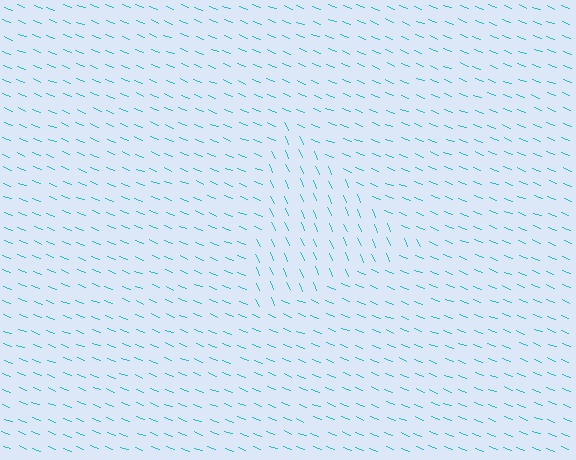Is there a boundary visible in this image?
Yes, there is a texture boundary formed by a change in line orientation.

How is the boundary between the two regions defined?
The boundary is defined purely by a change in line orientation (approximately 45 degrees difference). All lines are the same color and thickness.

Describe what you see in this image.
The image is filled with small cyan line segments. A triangle region in the image has lines oriented differently from the surrounding lines, creating a visible texture boundary.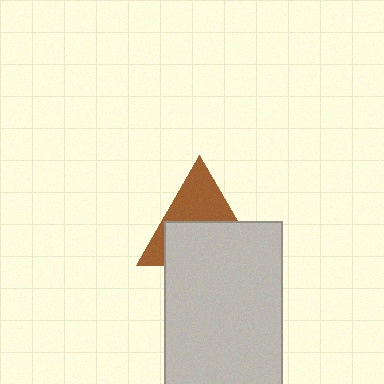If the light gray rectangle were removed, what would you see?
You would see the complete brown triangle.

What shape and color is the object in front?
The object in front is a light gray rectangle.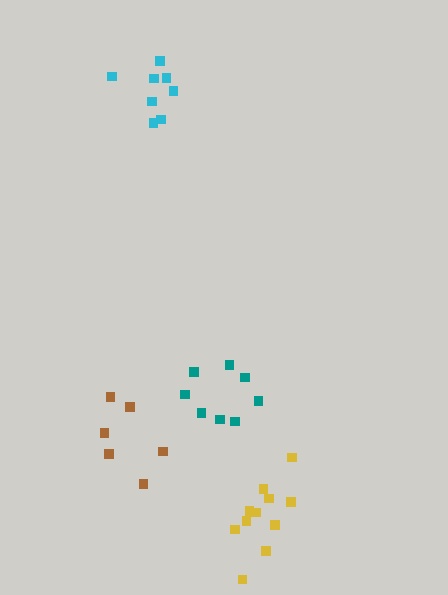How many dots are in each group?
Group 1: 8 dots, Group 2: 8 dots, Group 3: 11 dots, Group 4: 6 dots (33 total).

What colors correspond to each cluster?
The clusters are colored: cyan, teal, yellow, brown.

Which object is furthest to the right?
The yellow cluster is rightmost.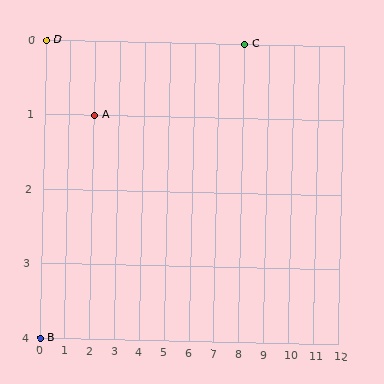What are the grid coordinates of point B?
Point B is at grid coordinates (0, 4).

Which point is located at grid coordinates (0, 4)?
Point B is at (0, 4).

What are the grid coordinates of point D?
Point D is at grid coordinates (0, 0).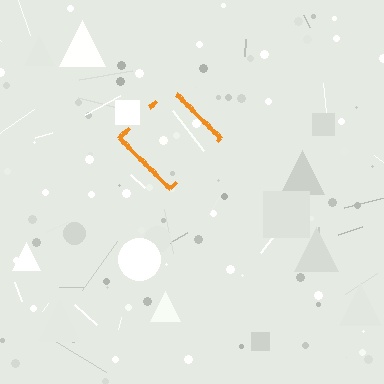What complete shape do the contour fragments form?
The contour fragments form a diamond.